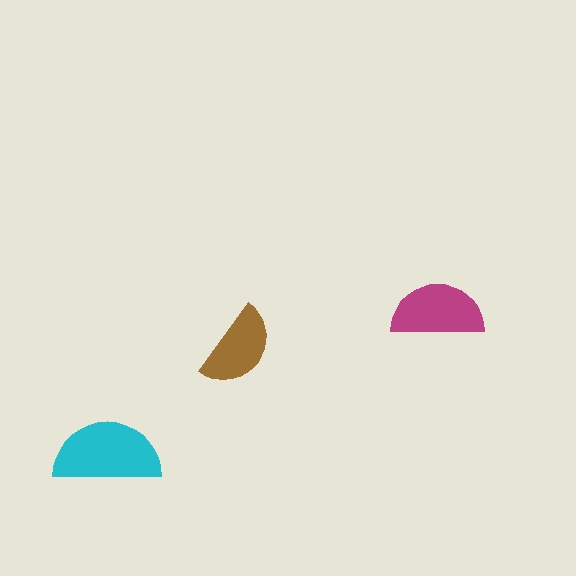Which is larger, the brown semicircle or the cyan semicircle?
The cyan one.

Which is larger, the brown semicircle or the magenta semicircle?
The magenta one.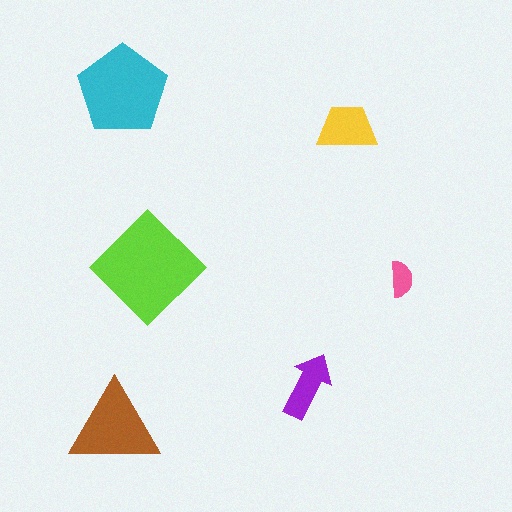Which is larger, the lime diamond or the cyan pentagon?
The lime diamond.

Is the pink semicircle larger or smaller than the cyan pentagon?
Smaller.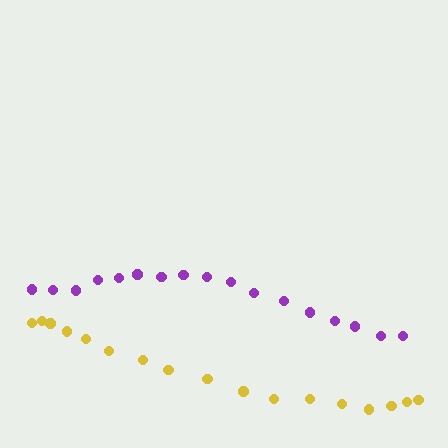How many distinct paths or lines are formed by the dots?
There are 2 distinct paths.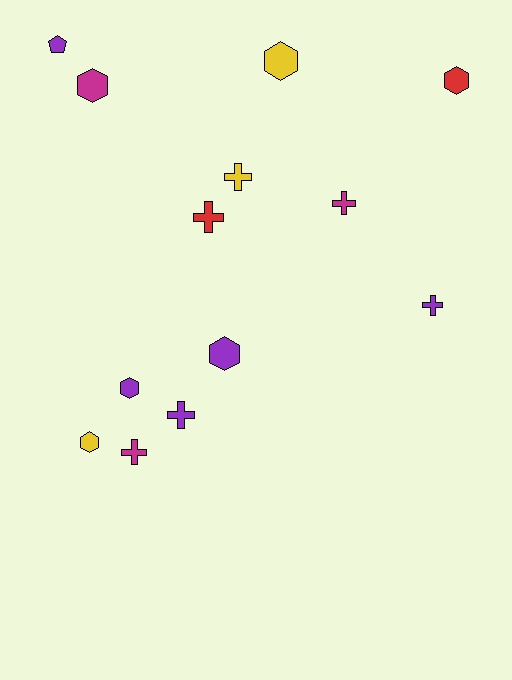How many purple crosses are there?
There are 2 purple crosses.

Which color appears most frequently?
Purple, with 5 objects.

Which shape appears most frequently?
Hexagon, with 6 objects.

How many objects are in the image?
There are 13 objects.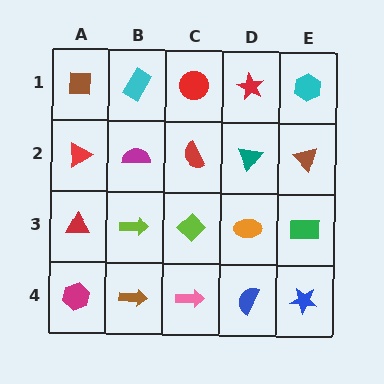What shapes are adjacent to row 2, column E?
A cyan hexagon (row 1, column E), a green rectangle (row 3, column E), a teal triangle (row 2, column D).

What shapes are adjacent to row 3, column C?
A red semicircle (row 2, column C), a pink arrow (row 4, column C), a lime arrow (row 3, column B), an orange ellipse (row 3, column D).